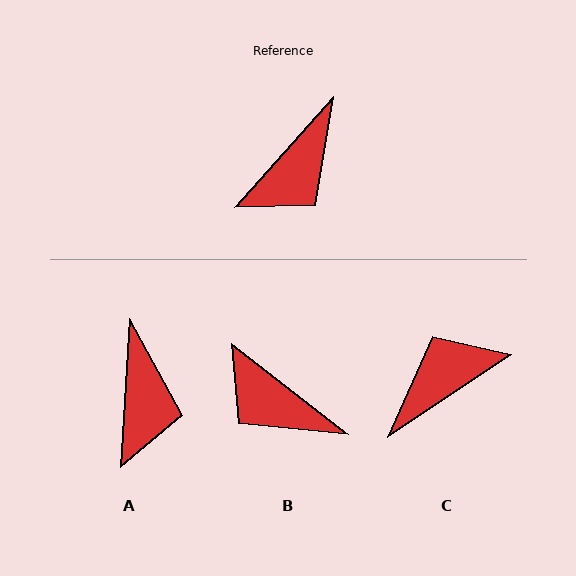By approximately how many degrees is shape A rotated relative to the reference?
Approximately 38 degrees counter-clockwise.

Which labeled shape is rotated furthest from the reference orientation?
C, about 166 degrees away.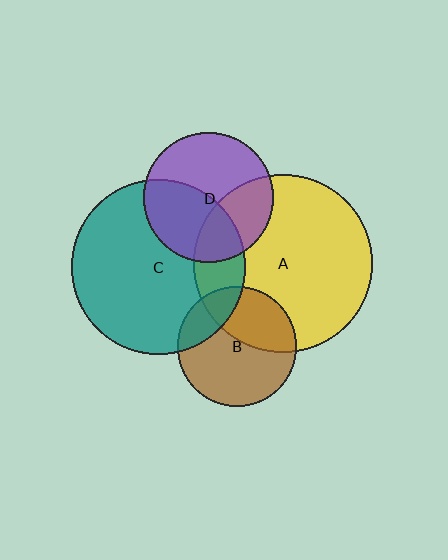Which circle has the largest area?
Circle A (yellow).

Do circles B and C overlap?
Yes.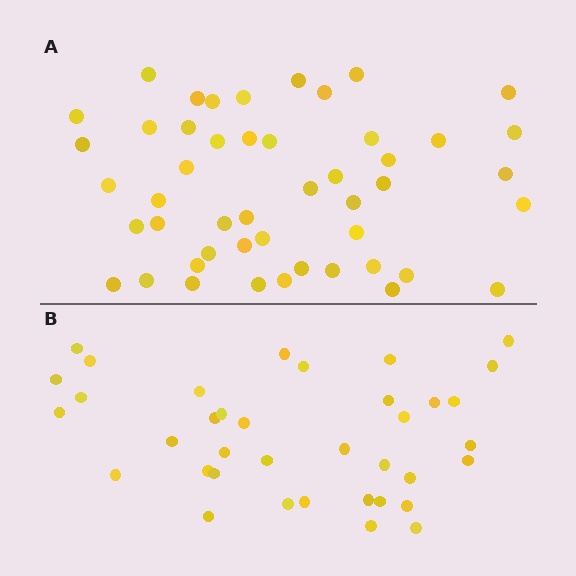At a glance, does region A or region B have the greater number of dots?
Region A (the top region) has more dots.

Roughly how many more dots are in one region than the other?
Region A has roughly 12 or so more dots than region B.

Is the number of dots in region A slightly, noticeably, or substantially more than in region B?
Region A has noticeably more, but not dramatically so. The ratio is roughly 1.3 to 1.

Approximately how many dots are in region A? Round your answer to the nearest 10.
About 50 dots. (The exact count is 48, which rounds to 50.)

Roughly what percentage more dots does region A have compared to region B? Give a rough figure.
About 30% more.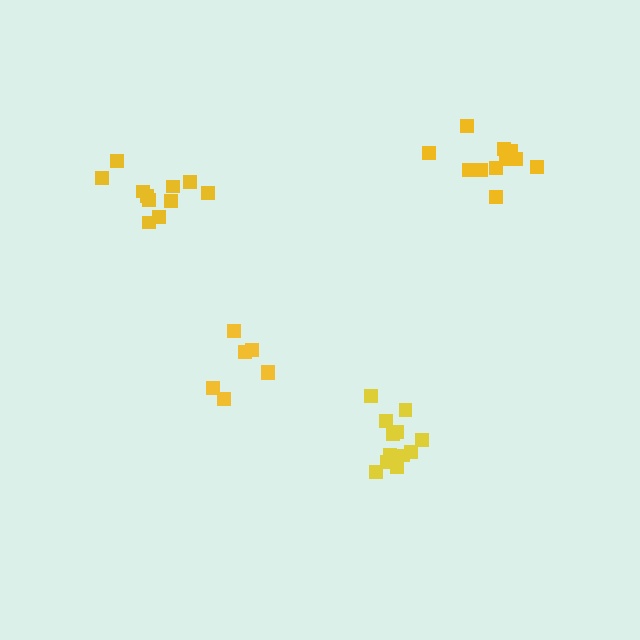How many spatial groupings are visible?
There are 4 spatial groupings.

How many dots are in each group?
Group 1: 7 dots, Group 2: 11 dots, Group 3: 12 dots, Group 4: 11 dots (41 total).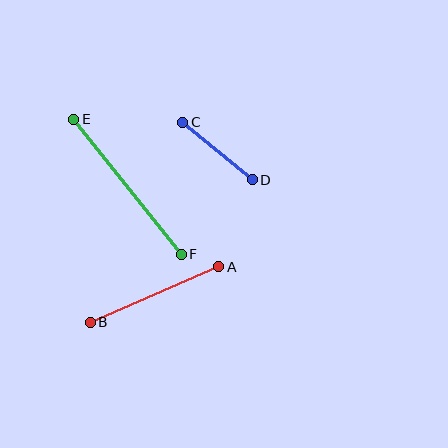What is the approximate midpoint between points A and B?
The midpoint is at approximately (155, 295) pixels.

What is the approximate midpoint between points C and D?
The midpoint is at approximately (218, 151) pixels.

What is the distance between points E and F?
The distance is approximately 172 pixels.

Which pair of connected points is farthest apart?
Points E and F are farthest apart.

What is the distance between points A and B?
The distance is approximately 140 pixels.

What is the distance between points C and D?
The distance is approximately 90 pixels.